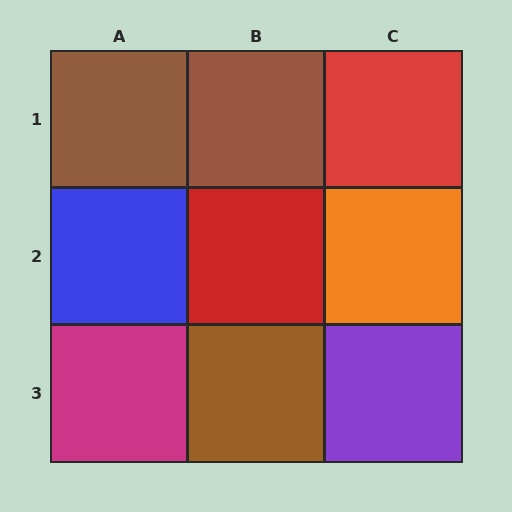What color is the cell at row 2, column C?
Orange.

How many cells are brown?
3 cells are brown.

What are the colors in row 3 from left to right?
Magenta, brown, purple.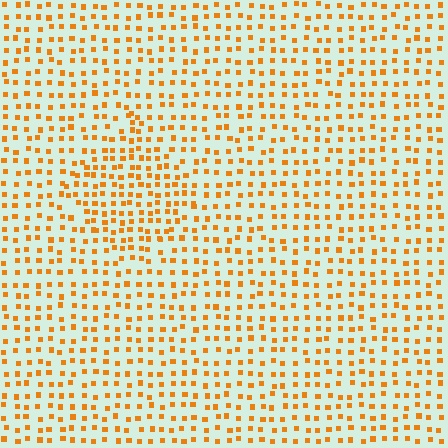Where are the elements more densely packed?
The elements are more densely packed inside the diamond boundary.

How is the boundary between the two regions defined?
The boundary is defined by a change in element density (approximately 1.5x ratio). All elements are the same color, size, and shape.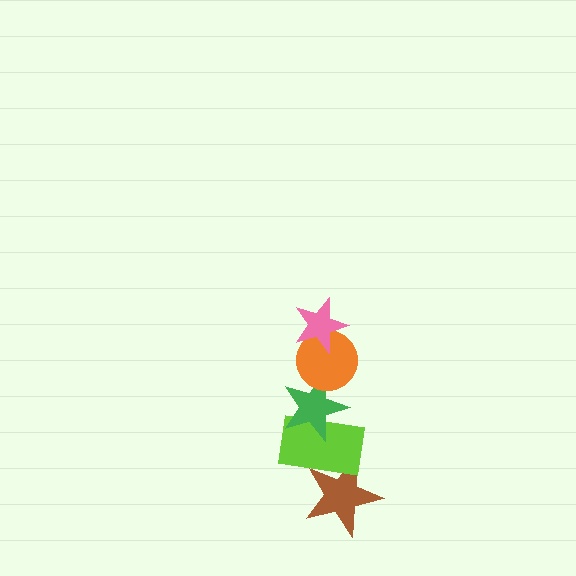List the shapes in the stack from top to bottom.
From top to bottom: the pink star, the orange circle, the green star, the lime rectangle, the brown star.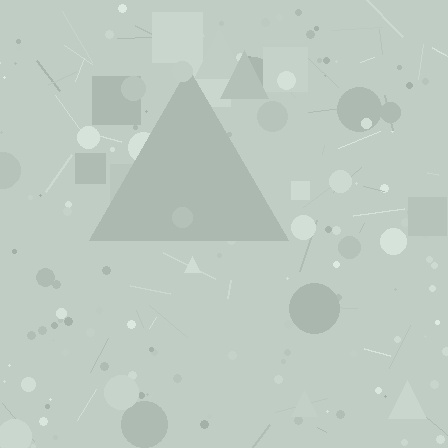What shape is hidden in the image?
A triangle is hidden in the image.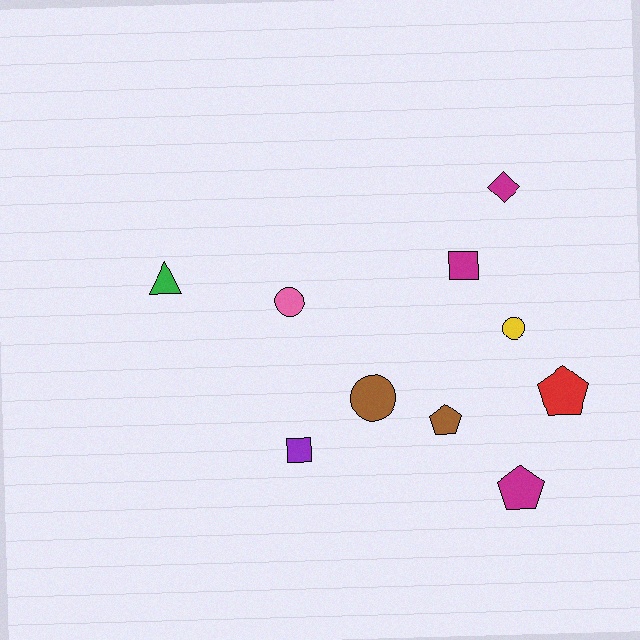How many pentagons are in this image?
There are 3 pentagons.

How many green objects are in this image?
There is 1 green object.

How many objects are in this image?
There are 10 objects.